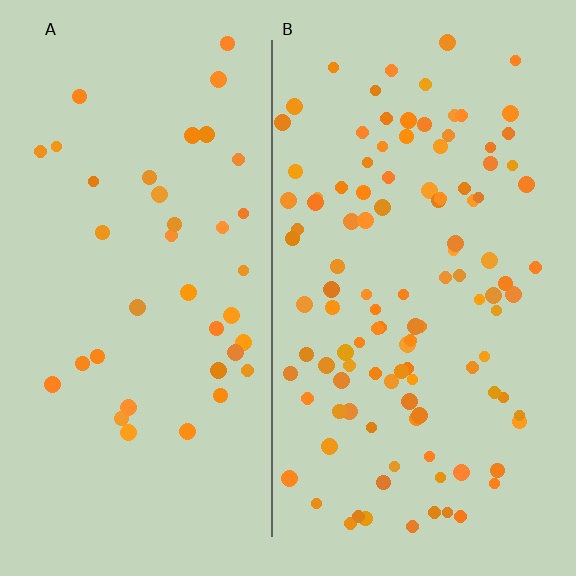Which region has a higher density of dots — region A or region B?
B (the right).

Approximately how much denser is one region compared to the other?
Approximately 2.9× — region B over region A.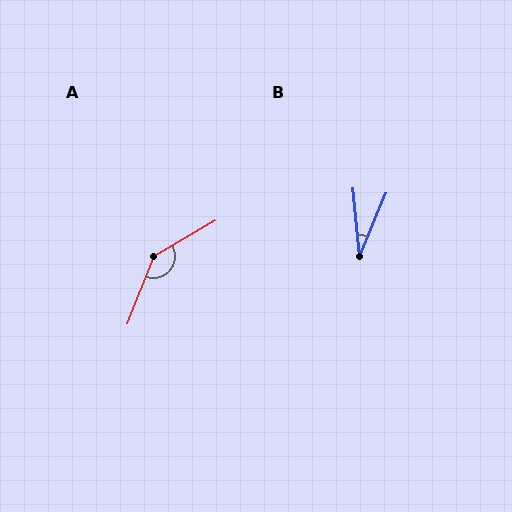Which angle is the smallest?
B, at approximately 28 degrees.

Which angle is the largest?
A, at approximately 142 degrees.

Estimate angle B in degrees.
Approximately 28 degrees.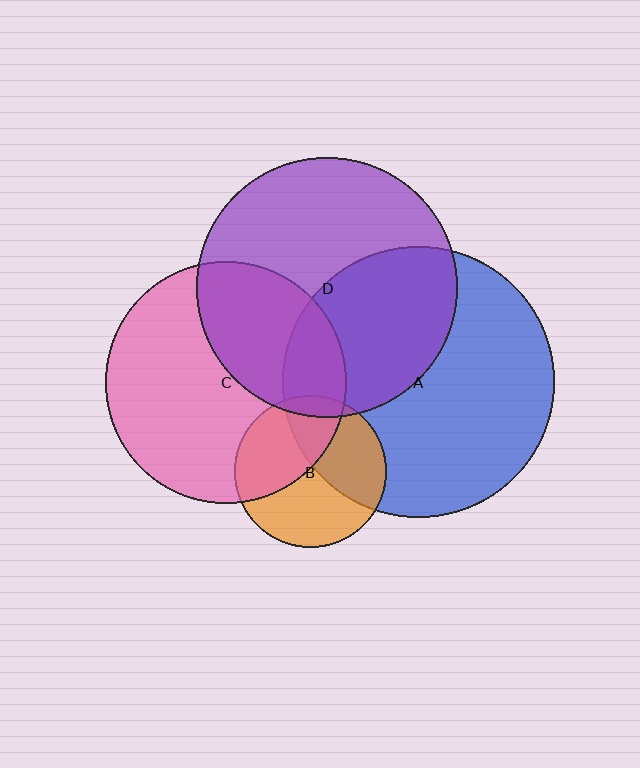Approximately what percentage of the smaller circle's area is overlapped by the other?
Approximately 5%.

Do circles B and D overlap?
Yes.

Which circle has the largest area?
Circle A (blue).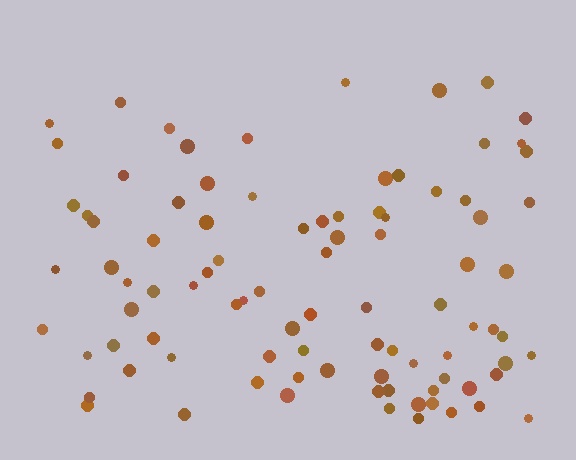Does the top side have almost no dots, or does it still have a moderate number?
Still a moderate number, just noticeably fewer than the bottom.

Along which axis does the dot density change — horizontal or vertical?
Vertical.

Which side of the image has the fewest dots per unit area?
The top.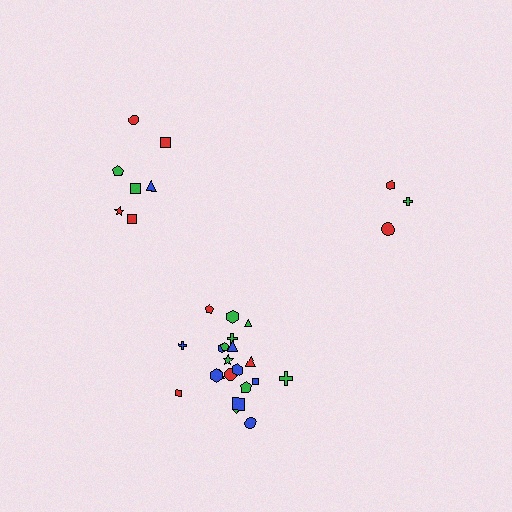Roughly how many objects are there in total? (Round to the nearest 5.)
Roughly 30 objects in total.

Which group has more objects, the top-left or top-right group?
The top-left group.